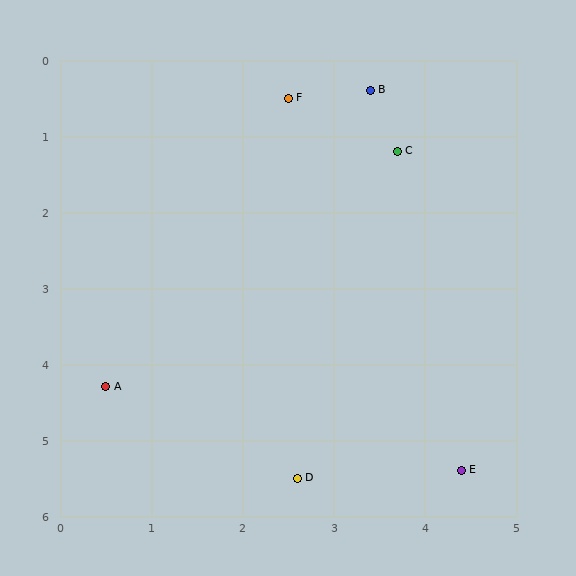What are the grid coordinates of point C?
Point C is at approximately (3.7, 1.2).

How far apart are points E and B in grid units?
Points E and B are about 5.1 grid units apart.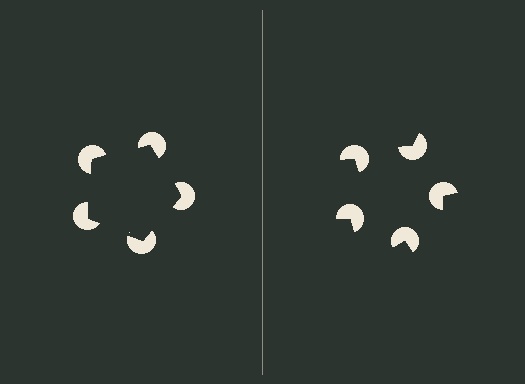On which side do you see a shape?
An illusory pentagon appears on the left side. On the right side the wedge cuts are rotated, so no coherent shape forms.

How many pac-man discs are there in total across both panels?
10 — 5 on each side.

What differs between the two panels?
The pac-man discs are positioned identically on both sides; only the wedge orientations differ. On the left they align to a pentagon; on the right they are misaligned.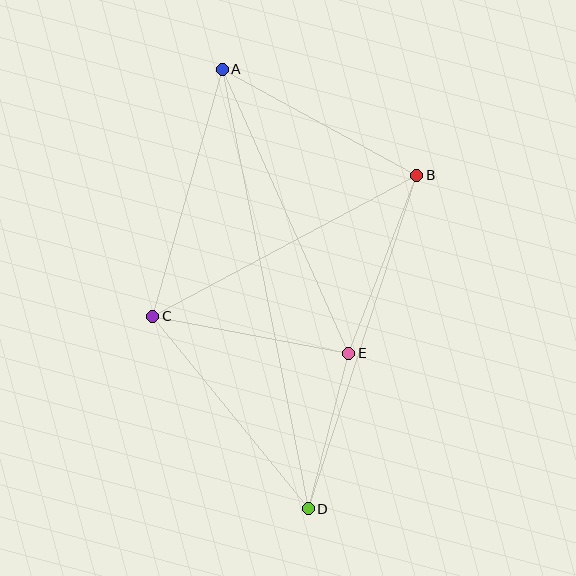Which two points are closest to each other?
Points D and E are closest to each other.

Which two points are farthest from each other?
Points A and D are farthest from each other.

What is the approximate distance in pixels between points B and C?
The distance between B and C is approximately 299 pixels.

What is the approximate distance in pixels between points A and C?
The distance between A and C is approximately 257 pixels.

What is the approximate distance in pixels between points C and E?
The distance between C and E is approximately 199 pixels.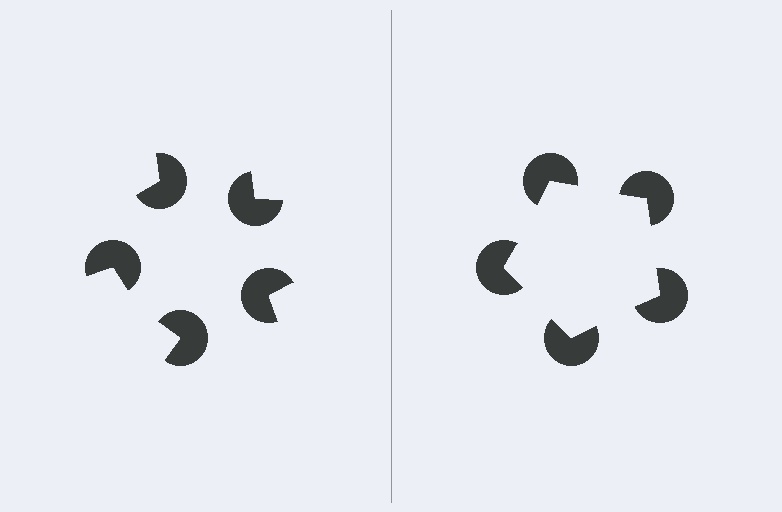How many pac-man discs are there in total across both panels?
10 — 5 on each side.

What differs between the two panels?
The pac-man discs are positioned identically on both sides; only the wedge orientations differ. On the right they align to a pentagon; on the left they are misaligned.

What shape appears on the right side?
An illusory pentagon.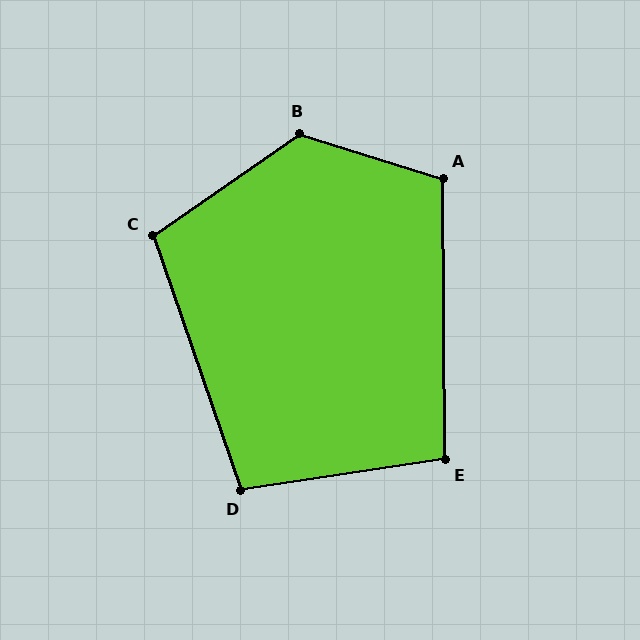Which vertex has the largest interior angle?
B, at approximately 128 degrees.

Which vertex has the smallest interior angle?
E, at approximately 98 degrees.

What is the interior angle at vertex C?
Approximately 106 degrees (obtuse).